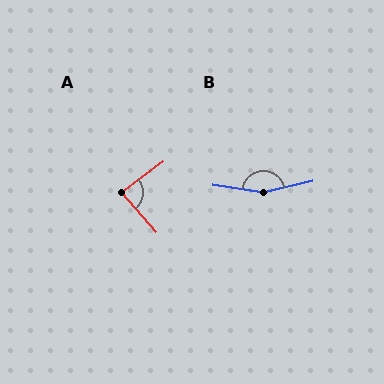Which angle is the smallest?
A, at approximately 85 degrees.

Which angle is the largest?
B, at approximately 158 degrees.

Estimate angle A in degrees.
Approximately 85 degrees.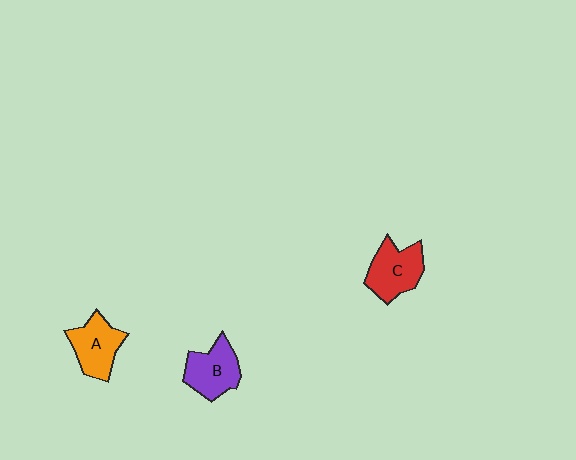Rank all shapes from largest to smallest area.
From largest to smallest: C (red), B (purple), A (orange).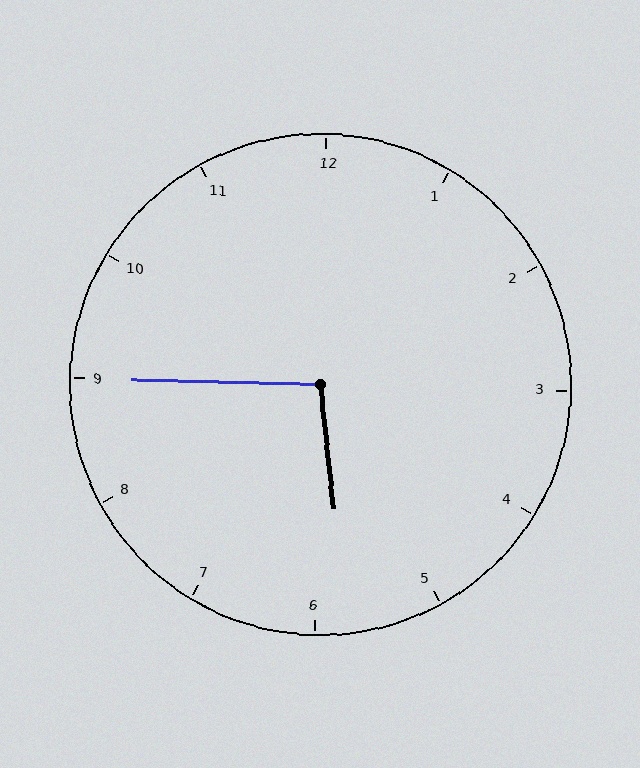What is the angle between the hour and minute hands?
Approximately 98 degrees.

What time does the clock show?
5:45.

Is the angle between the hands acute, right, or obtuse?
It is obtuse.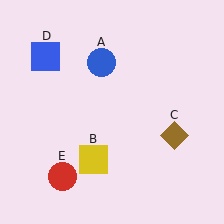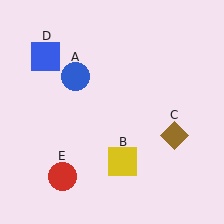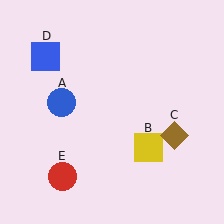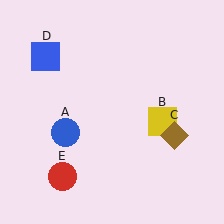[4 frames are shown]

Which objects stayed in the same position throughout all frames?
Brown diamond (object C) and blue square (object D) and red circle (object E) remained stationary.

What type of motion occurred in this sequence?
The blue circle (object A), yellow square (object B) rotated counterclockwise around the center of the scene.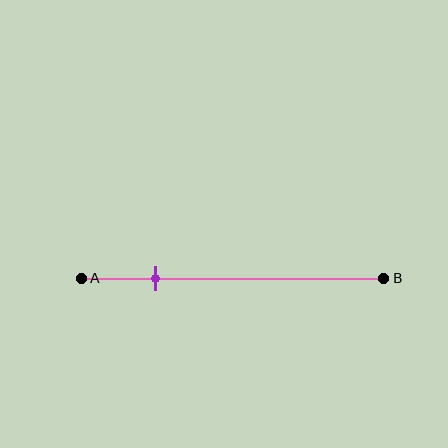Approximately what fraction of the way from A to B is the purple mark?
The purple mark is approximately 25% of the way from A to B.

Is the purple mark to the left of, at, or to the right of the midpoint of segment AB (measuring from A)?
The purple mark is to the left of the midpoint of segment AB.